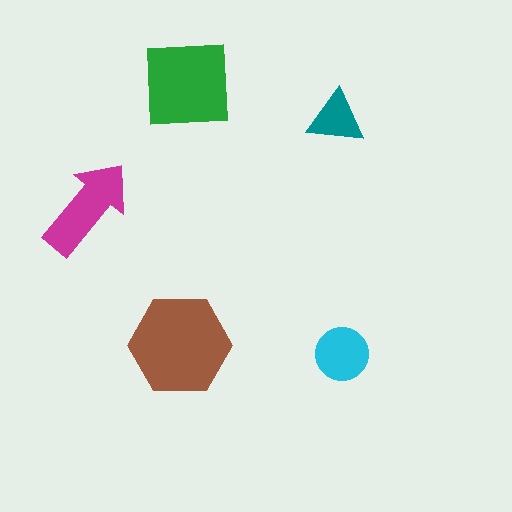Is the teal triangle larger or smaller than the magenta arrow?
Smaller.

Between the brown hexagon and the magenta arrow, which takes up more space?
The brown hexagon.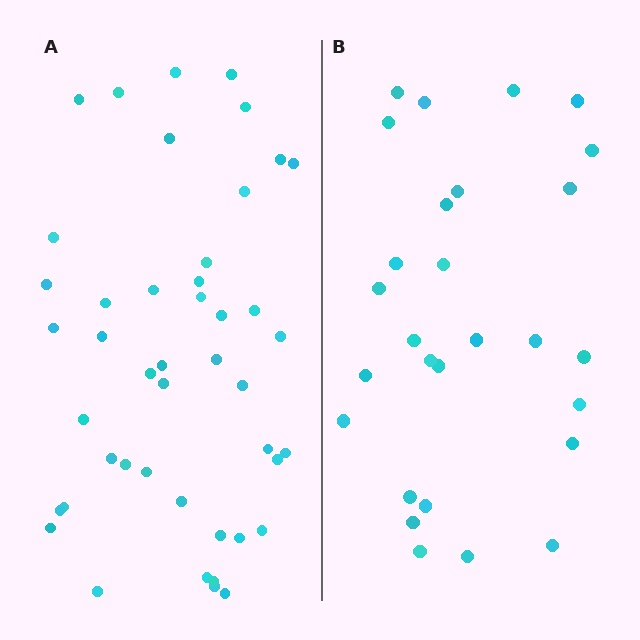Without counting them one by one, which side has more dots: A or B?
Region A (the left region) has more dots.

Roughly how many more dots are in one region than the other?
Region A has approximately 15 more dots than region B.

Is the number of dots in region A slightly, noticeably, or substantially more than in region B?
Region A has substantially more. The ratio is roughly 1.6 to 1.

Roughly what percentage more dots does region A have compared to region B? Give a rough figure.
About 60% more.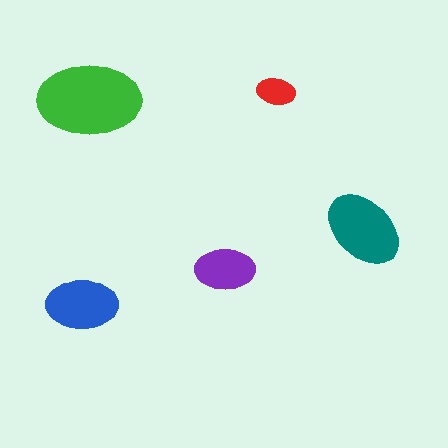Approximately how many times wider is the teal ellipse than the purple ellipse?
About 1.5 times wider.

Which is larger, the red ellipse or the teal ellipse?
The teal one.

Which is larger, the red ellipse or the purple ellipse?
The purple one.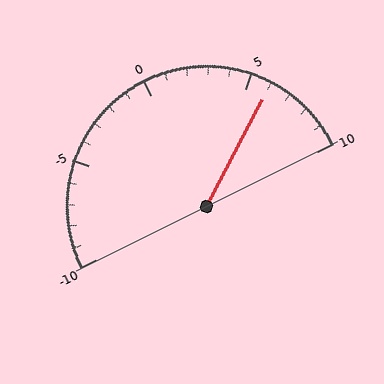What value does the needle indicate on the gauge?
The needle indicates approximately 6.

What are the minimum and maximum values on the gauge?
The gauge ranges from -10 to 10.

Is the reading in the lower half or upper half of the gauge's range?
The reading is in the upper half of the range (-10 to 10).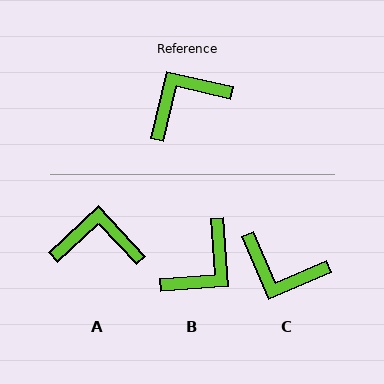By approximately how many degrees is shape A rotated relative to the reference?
Approximately 34 degrees clockwise.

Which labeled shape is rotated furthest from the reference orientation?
B, about 163 degrees away.